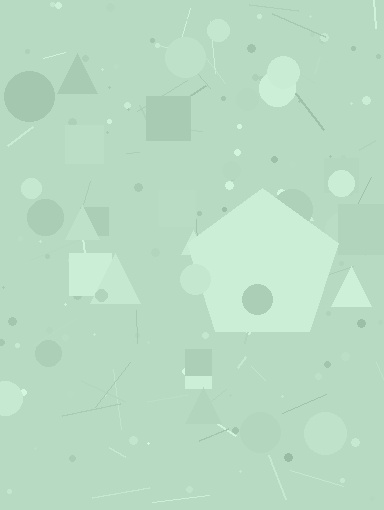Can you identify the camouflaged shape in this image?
The camouflaged shape is a pentagon.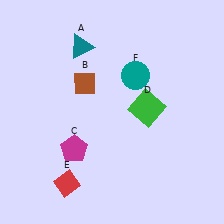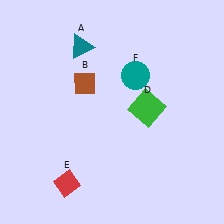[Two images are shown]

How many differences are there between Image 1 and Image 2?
There is 1 difference between the two images.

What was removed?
The magenta pentagon (C) was removed in Image 2.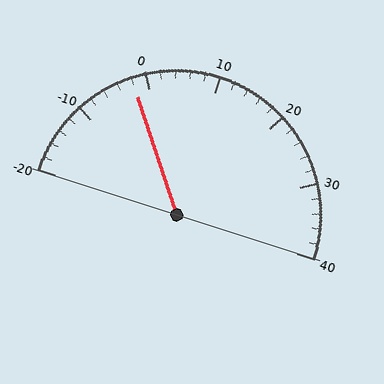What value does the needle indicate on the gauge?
The needle indicates approximately -2.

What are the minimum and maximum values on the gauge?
The gauge ranges from -20 to 40.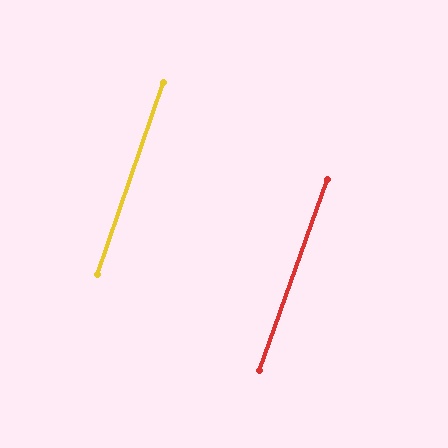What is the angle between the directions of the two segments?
Approximately 0 degrees.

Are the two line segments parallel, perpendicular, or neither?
Parallel — their directions differ by only 0.4°.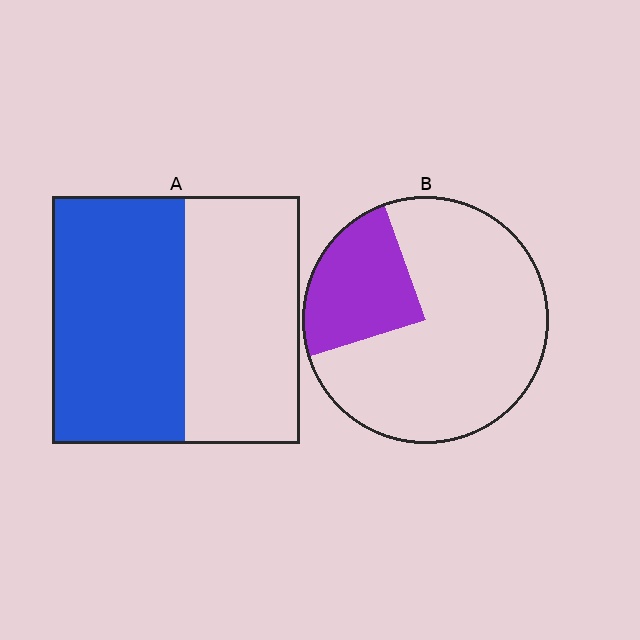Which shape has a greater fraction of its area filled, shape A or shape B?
Shape A.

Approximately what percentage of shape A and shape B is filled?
A is approximately 55% and B is approximately 25%.